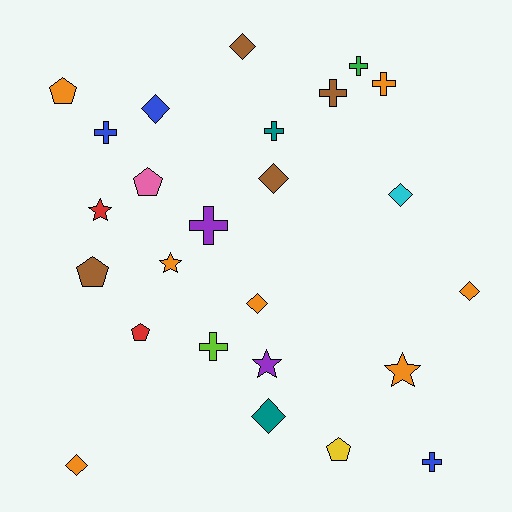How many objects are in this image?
There are 25 objects.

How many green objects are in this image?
There is 1 green object.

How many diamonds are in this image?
There are 8 diamonds.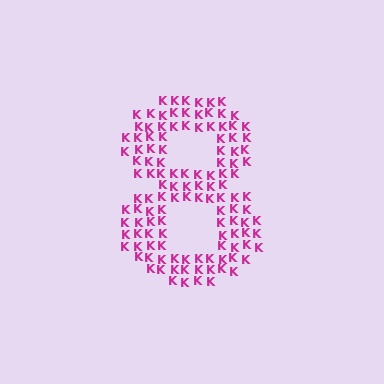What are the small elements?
The small elements are letter K's.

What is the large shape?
The large shape is the digit 8.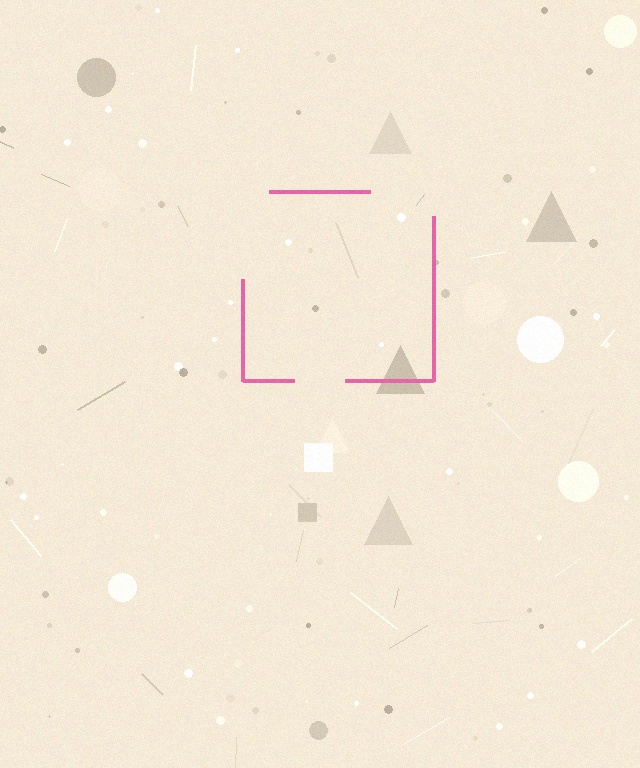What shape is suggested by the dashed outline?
The dashed outline suggests a square.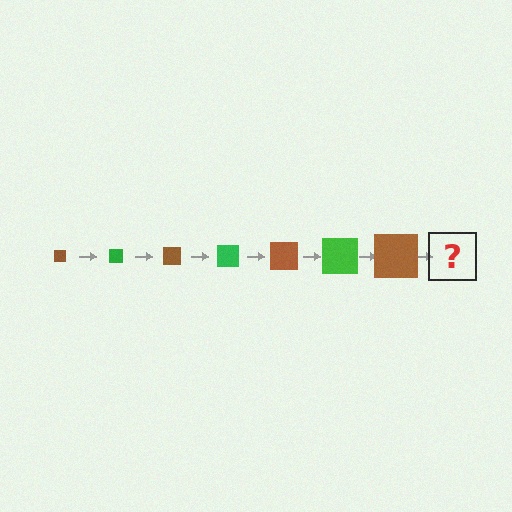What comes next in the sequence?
The next element should be a green square, larger than the previous one.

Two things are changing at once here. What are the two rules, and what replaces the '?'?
The two rules are that the square grows larger each step and the color cycles through brown and green. The '?' should be a green square, larger than the previous one.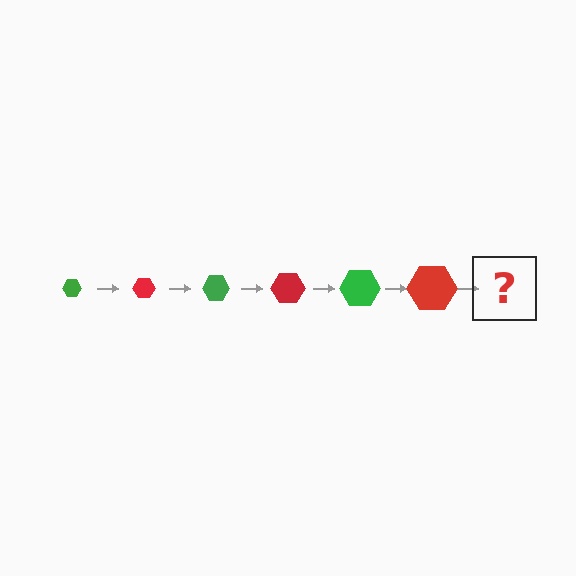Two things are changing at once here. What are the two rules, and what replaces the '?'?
The two rules are that the hexagon grows larger each step and the color cycles through green and red. The '?' should be a green hexagon, larger than the previous one.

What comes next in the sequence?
The next element should be a green hexagon, larger than the previous one.